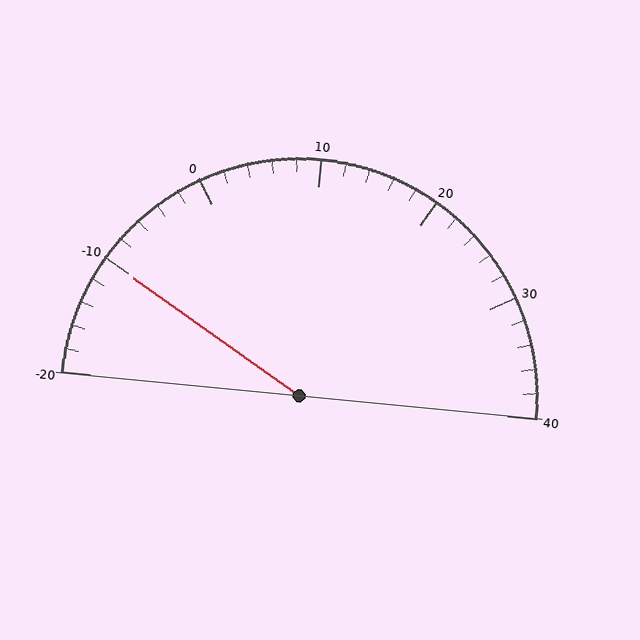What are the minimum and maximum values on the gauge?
The gauge ranges from -20 to 40.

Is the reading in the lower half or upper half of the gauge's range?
The reading is in the lower half of the range (-20 to 40).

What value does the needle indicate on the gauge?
The needle indicates approximately -10.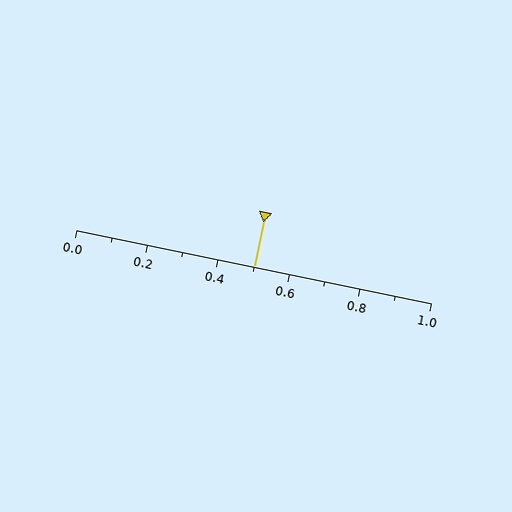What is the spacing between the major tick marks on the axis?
The major ticks are spaced 0.2 apart.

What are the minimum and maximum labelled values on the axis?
The axis runs from 0.0 to 1.0.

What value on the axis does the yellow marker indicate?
The marker indicates approximately 0.5.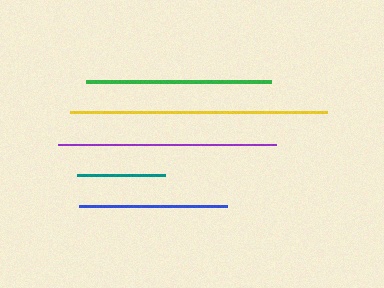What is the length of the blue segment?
The blue segment is approximately 148 pixels long.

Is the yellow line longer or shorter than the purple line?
The yellow line is longer than the purple line.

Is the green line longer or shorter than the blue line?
The green line is longer than the blue line.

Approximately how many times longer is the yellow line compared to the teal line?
The yellow line is approximately 2.9 times the length of the teal line.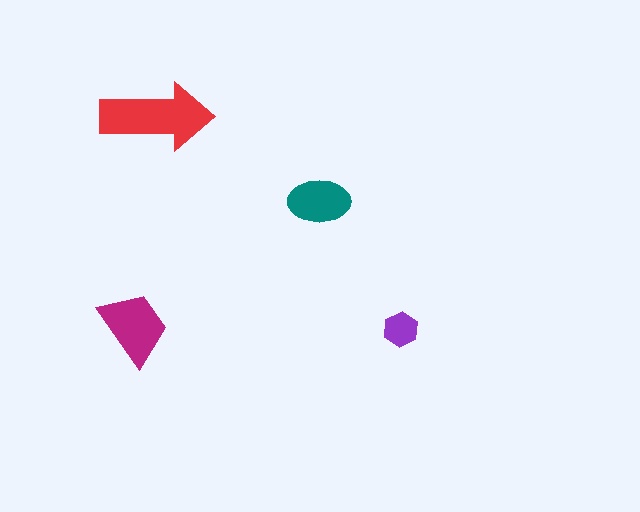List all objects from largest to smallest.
The red arrow, the magenta trapezoid, the teal ellipse, the purple hexagon.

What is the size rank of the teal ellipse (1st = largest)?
3rd.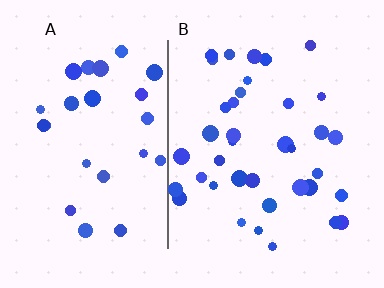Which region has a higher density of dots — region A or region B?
B (the right).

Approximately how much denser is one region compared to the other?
Approximately 1.4× — region B over region A.